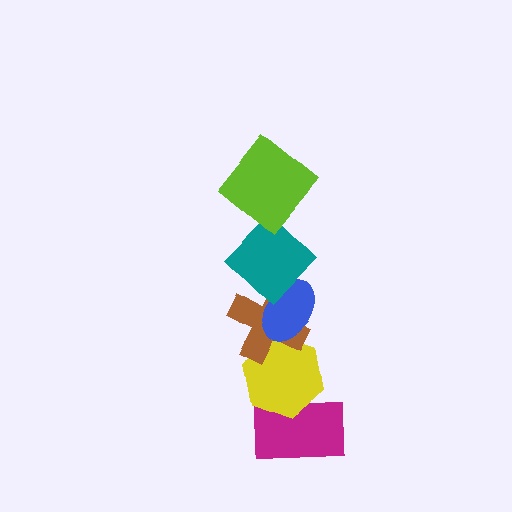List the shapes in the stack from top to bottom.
From top to bottom: the lime diamond, the teal diamond, the blue ellipse, the brown cross, the yellow hexagon, the magenta rectangle.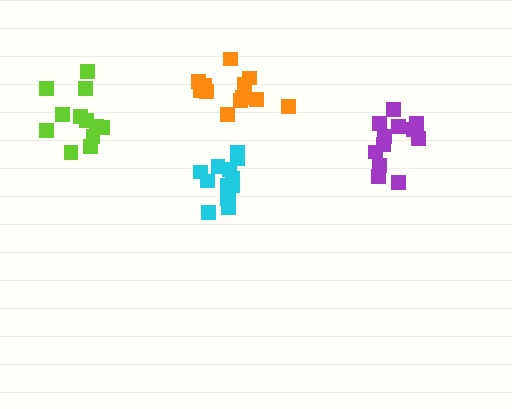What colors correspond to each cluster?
The clusters are colored: cyan, orange, purple, lime.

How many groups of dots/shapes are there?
There are 4 groups.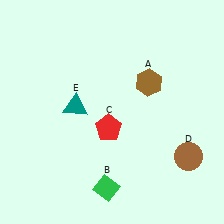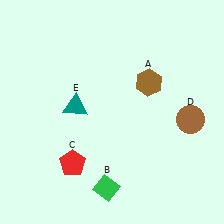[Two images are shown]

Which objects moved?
The objects that moved are: the red pentagon (C), the brown circle (D).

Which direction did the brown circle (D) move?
The brown circle (D) moved up.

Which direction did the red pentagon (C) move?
The red pentagon (C) moved left.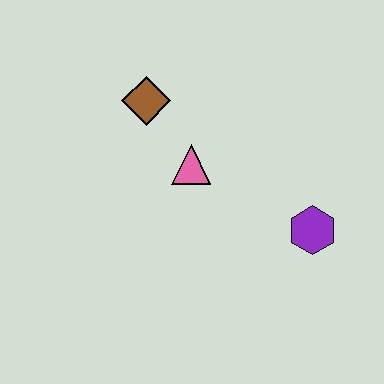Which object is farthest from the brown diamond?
The purple hexagon is farthest from the brown diamond.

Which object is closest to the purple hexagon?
The pink triangle is closest to the purple hexagon.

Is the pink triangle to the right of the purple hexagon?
No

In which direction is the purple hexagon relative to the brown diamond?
The purple hexagon is to the right of the brown diamond.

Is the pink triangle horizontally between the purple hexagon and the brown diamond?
Yes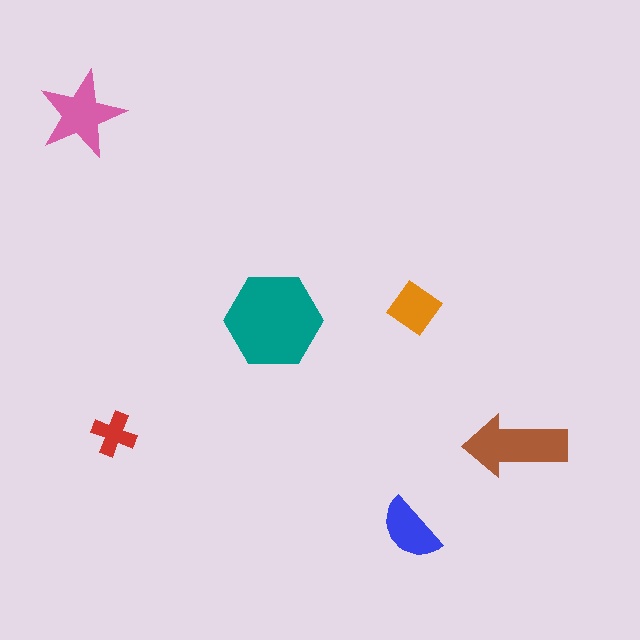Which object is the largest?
The teal hexagon.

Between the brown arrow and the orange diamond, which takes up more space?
The brown arrow.